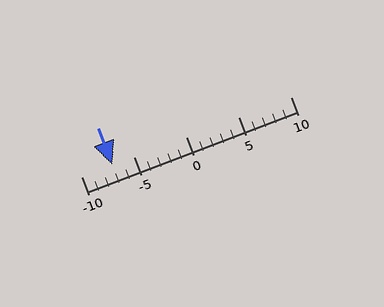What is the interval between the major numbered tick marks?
The major tick marks are spaced 5 units apart.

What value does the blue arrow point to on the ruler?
The blue arrow points to approximately -7.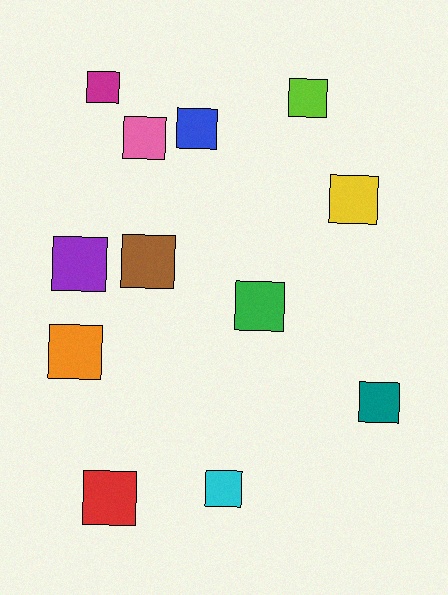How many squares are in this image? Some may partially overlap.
There are 12 squares.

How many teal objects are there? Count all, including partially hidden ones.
There is 1 teal object.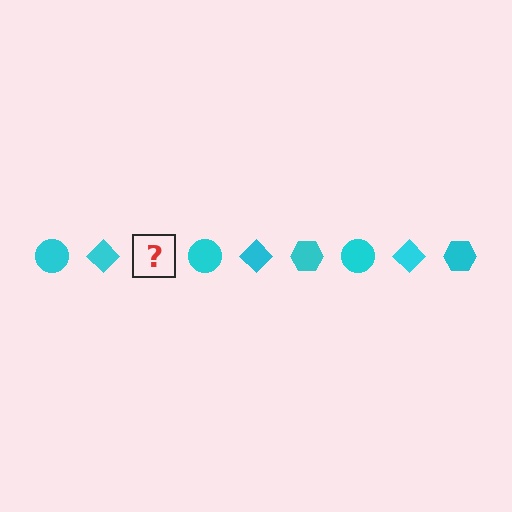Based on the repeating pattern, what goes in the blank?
The blank should be a cyan hexagon.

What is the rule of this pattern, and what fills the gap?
The rule is that the pattern cycles through circle, diamond, hexagon shapes in cyan. The gap should be filled with a cyan hexagon.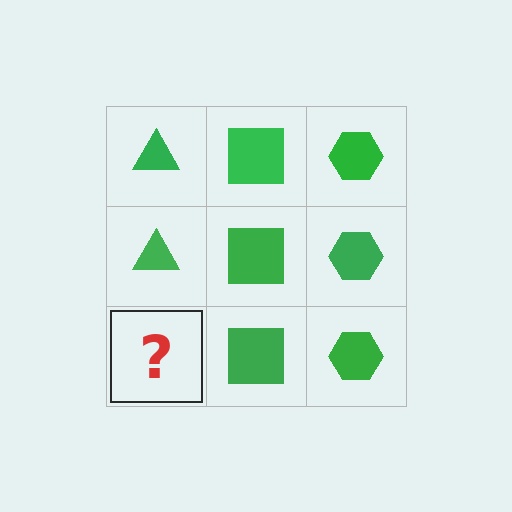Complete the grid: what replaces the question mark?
The question mark should be replaced with a green triangle.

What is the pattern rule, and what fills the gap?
The rule is that each column has a consistent shape. The gap should be filled with a green triangle.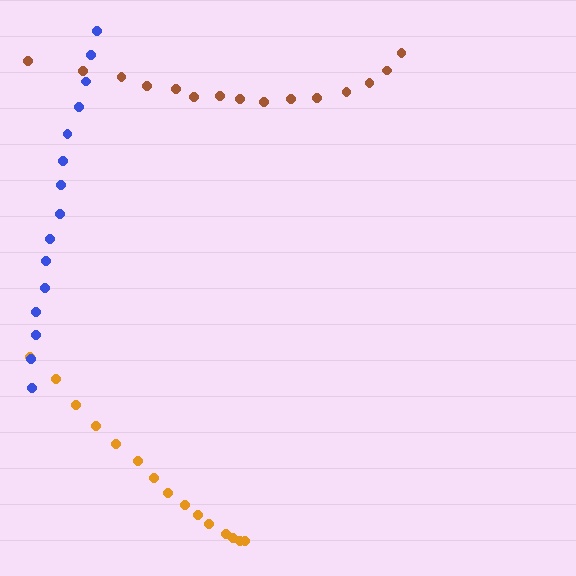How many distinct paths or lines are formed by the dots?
There are 3 distinct paths.